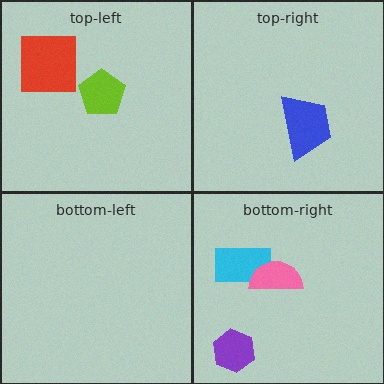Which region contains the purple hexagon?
The bottom-right region.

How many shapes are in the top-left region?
2.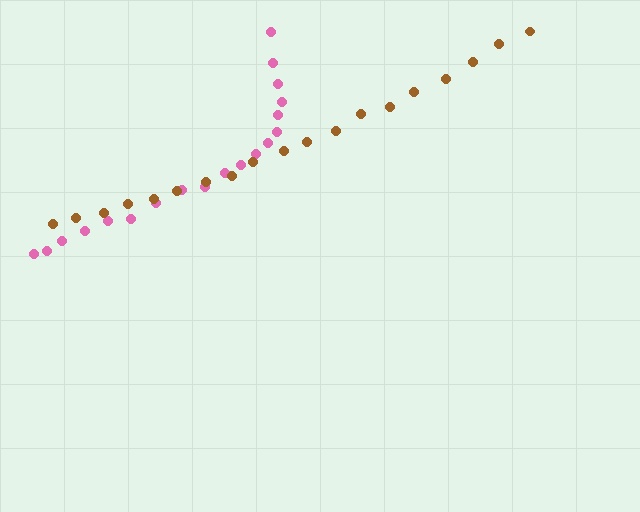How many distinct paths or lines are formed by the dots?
There are 2 distinct paths.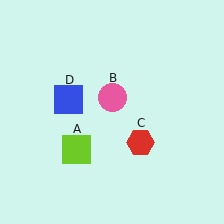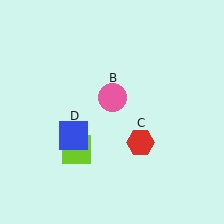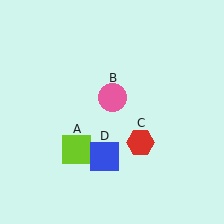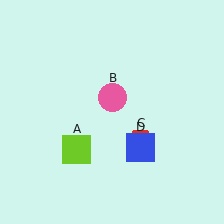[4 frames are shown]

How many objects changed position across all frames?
1 object changed position: blue square (object D).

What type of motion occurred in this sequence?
The blue square (object D) rotated counterclockwise around the center of the scene.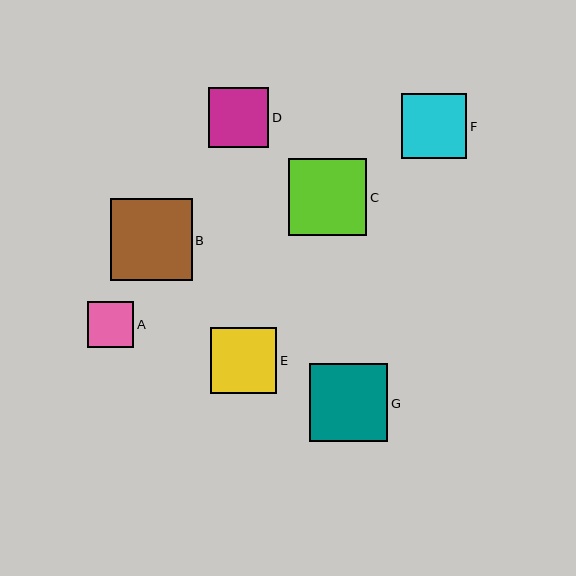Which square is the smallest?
Square A is the smallest with a size of approximately 46 pixels.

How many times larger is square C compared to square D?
Square C is approximately 1.3 times the size of square D.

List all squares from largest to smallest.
From largest to smallest: B, G, C, E, F, D, A.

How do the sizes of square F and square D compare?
Square F and square D are approximately the same size.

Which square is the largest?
Square B is the largest with a size of approximately 82 pixels.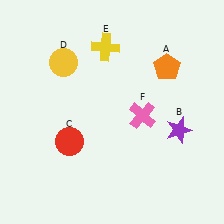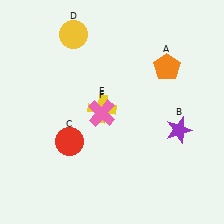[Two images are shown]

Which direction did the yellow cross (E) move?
The yellow cross (E) moved down.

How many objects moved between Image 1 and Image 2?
3 objects moved between the two images.